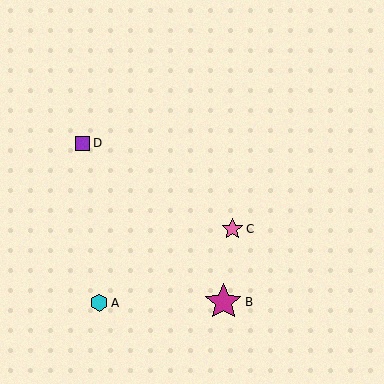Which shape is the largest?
The magenta star (labeled B) is the largest.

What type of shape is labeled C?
Shape C is a pink star.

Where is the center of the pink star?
The center of the pink star is at (232, 229).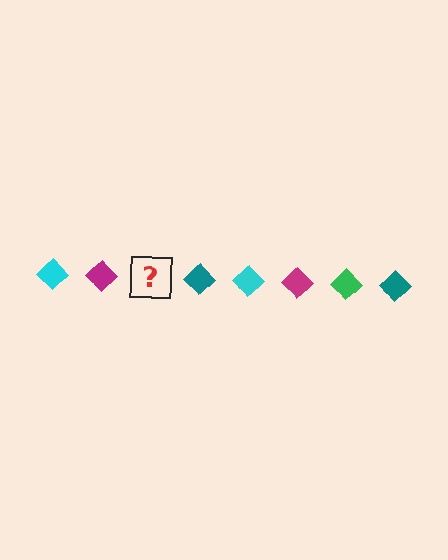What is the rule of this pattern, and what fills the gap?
The rule is that the pattern cycles through cyan, magenta, green, teal diamonds. The gap should be filled with a green diamond.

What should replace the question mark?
The question mark should be replaced with a green diamond.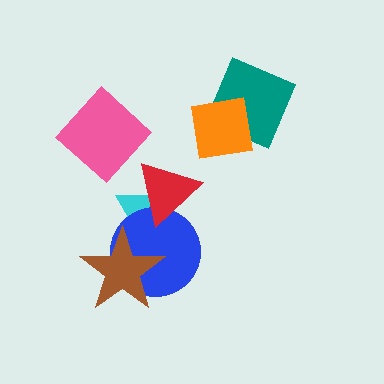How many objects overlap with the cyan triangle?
3 objects overlap with the cyan triangle.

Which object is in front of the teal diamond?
The orange square is in front of the teal diamond.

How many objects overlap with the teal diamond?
1 object overlaps with the teal diamond.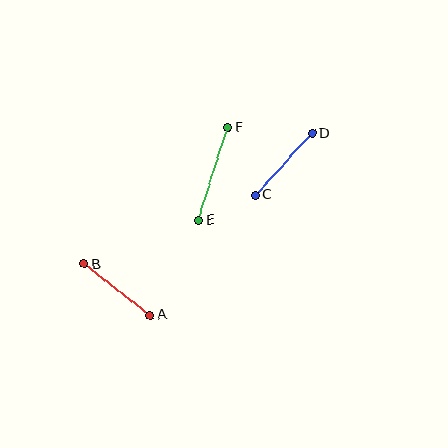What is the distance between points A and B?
The distance is approximately 83 pixels.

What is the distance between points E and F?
The distance is approximately 97 pixels.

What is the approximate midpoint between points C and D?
The midpoint is at approximately (284, 164) pixels.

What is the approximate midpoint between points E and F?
The midpoint is at approximately (213, 174) pixels.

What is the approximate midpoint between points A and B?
The midpoint is at approximately (117, 290) pixels.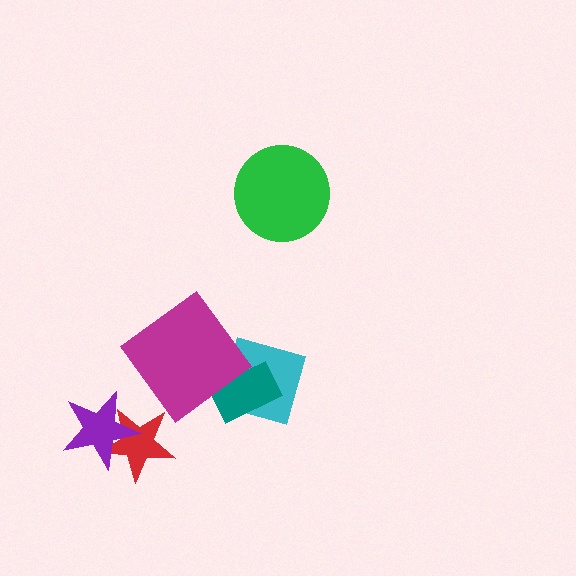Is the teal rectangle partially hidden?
Yes, it is partially covered by another shape.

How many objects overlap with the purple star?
1 object overlaps with the purple star.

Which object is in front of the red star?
The purple star is in front of the red star.